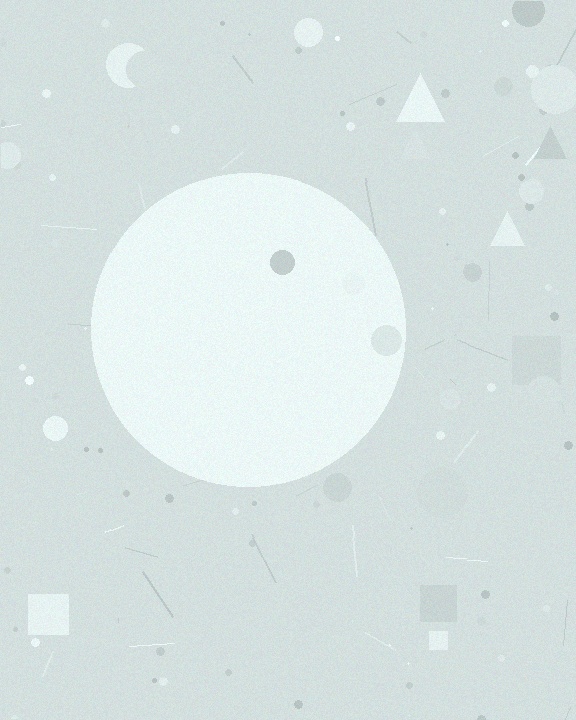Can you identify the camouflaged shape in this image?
The camouflaged shape is a circle.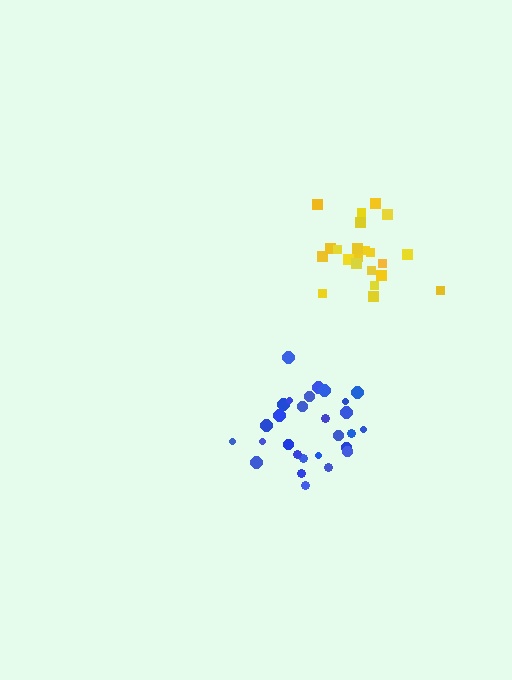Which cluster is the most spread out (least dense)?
Blue.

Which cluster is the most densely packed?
Yellow.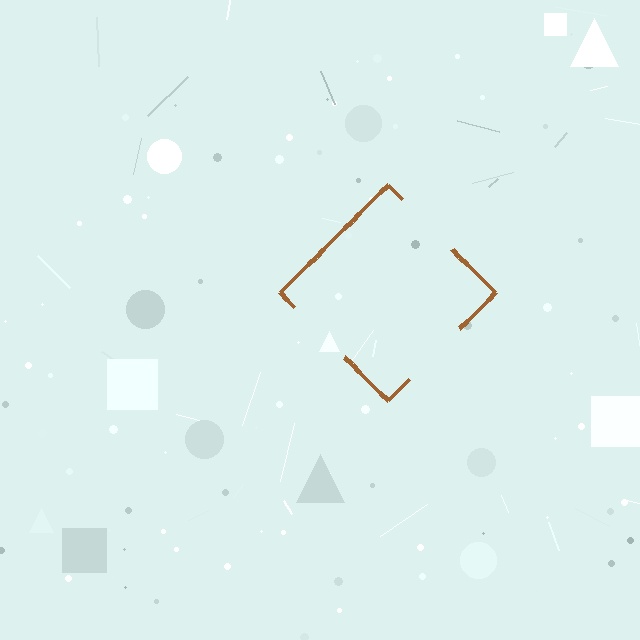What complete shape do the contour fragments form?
The contour fragments form a diamond.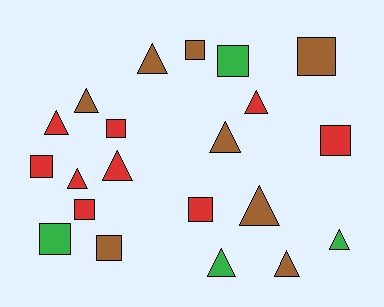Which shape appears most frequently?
Triangle, with 11 objects.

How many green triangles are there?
There are 2 green triangles.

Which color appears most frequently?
Red, with 9 objects.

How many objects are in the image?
There are 21 objects.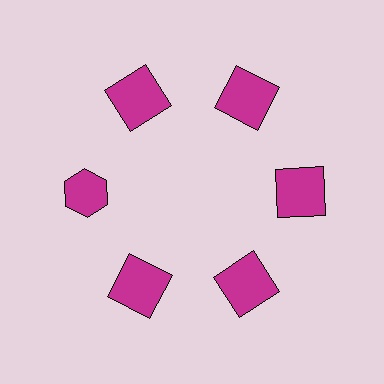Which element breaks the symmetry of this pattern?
The magenta hexagon at roughly the 9 o'clock position breaks the symmetry. All other shapes are magenta squares.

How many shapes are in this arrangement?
There are 6 shapes arranged in a ring pattern.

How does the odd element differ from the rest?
It has a different shape: hexagon instead of square.